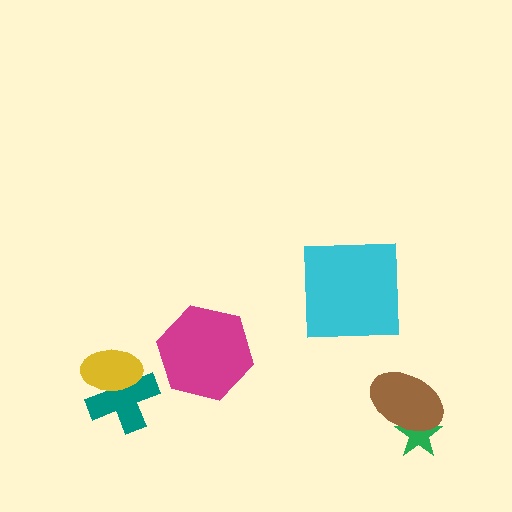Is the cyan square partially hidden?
No, no other shape covers it.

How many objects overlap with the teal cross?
1 object overlaps with the teal cross.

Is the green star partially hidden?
Yes, it is partially covered by another shape.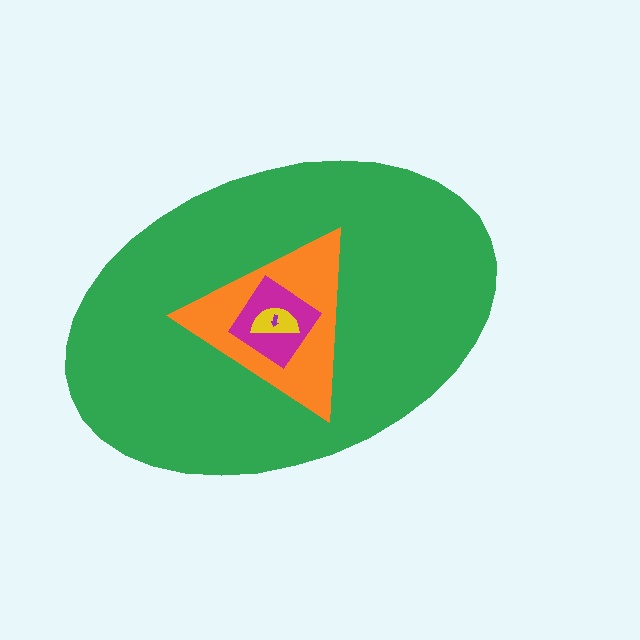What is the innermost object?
The purple arrow.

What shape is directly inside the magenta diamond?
The yellow semicircle.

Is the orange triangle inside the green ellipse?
Yes.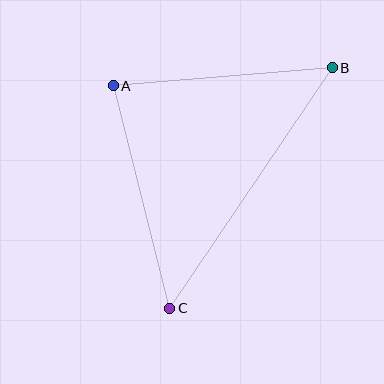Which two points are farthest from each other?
Points B and C are farthest from each other.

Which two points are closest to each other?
Points A and B are closest to each other.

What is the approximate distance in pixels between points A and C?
The distance between A and C is approximately 229 pixels.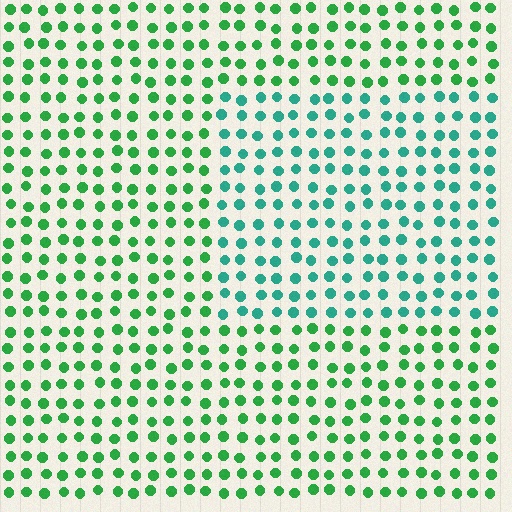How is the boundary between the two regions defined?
The boundary is defined purely by a slight shift in hue (about 36 degrees). Spacing, size, and orientation are identical on both sides.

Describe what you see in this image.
The image is filled with small green elements in a uniform arrangement. A rectangle-shaped region is visible where the elements are tinted to a slightly different hue, forming a subtle color boundary.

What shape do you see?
I see a rectangle.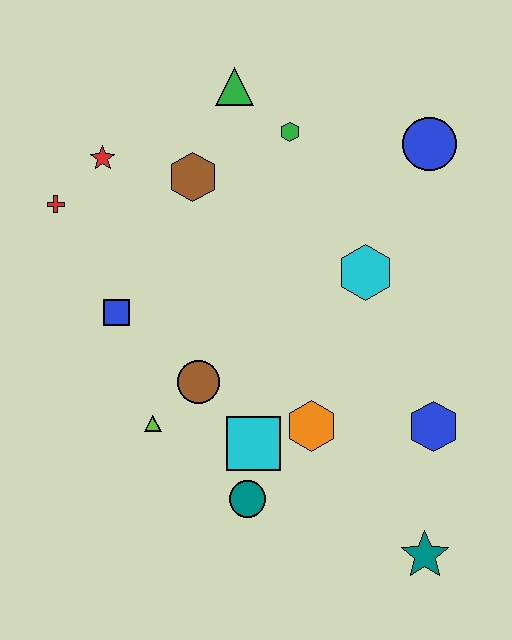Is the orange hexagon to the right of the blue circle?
No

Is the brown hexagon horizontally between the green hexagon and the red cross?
Yes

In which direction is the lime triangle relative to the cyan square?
The lime triangle is to the left of the cyan square.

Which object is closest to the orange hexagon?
The cyan square is closest to the orange hexagon.